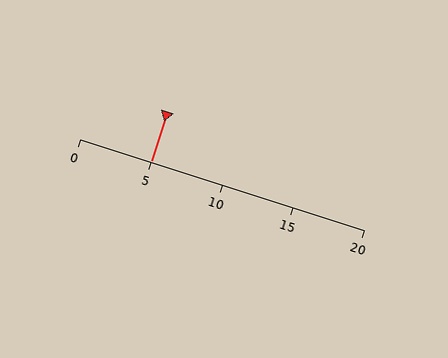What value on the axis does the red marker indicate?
The marker indicates approximately 5.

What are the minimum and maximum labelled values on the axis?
The axis runs from 0 to 20.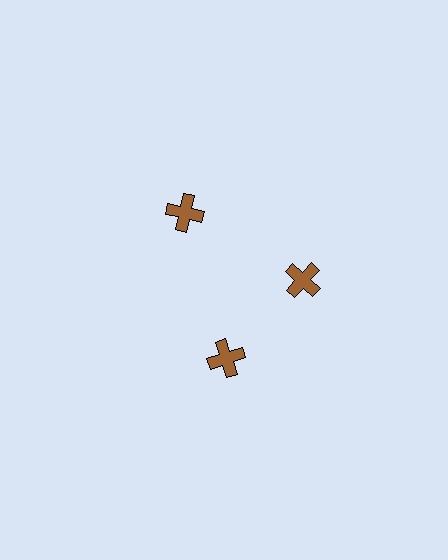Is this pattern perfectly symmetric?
No. The 3 brown crosses are arranged in a ring, but one element near the 7 o'clock position is rotated out of alignment along the ring, breaking the 3-fold rotational symmetry.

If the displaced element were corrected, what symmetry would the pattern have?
It would have 3-fold rotational symmetry — the pattern would map onto itself every 120 degrees.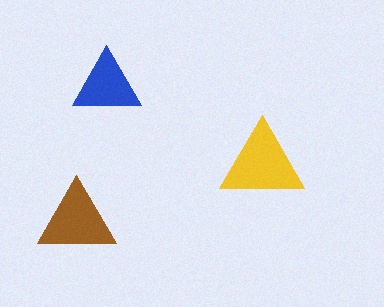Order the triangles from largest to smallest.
the yellow one, the brown one, the blue one.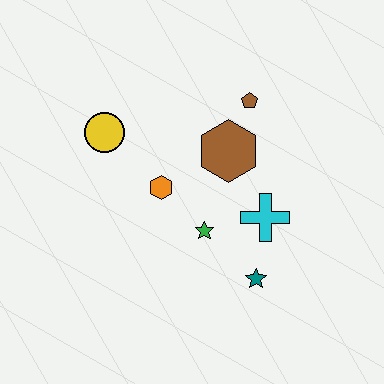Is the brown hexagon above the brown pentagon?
No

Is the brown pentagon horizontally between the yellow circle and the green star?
No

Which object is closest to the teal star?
The cyan cross is closest to the teal star.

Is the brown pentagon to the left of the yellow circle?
No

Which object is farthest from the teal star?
The yellow circle is farthest from the teal star.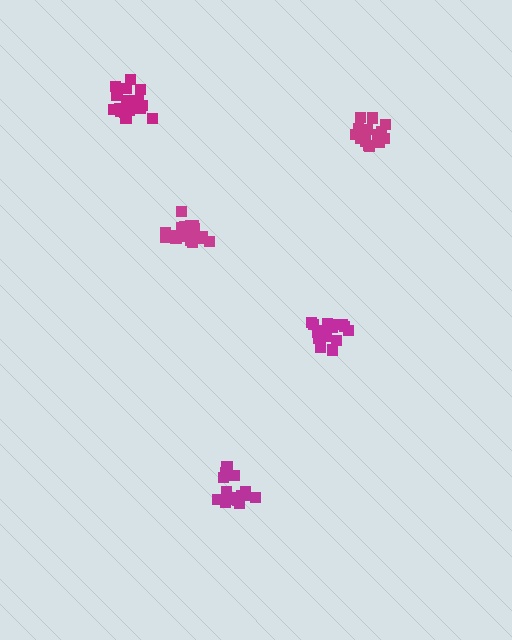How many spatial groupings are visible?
There are 5 spatial groupings.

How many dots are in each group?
Group 1: 19 dots, Group 2: 16 dots, Group 3: 19 dots, Group 4: 16 dots, Group 5: 16 dots (86 total).